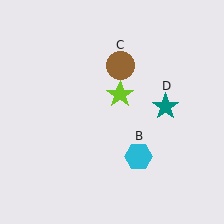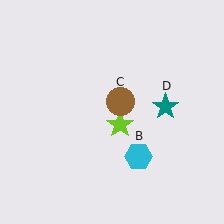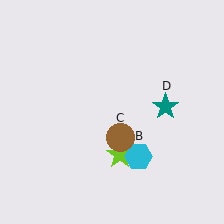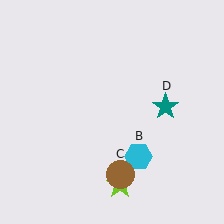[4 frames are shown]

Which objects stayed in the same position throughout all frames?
Cyan hexagon (object B) and teal star (object D) remained stationary.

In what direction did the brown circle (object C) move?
The brown circle (object C) moved down.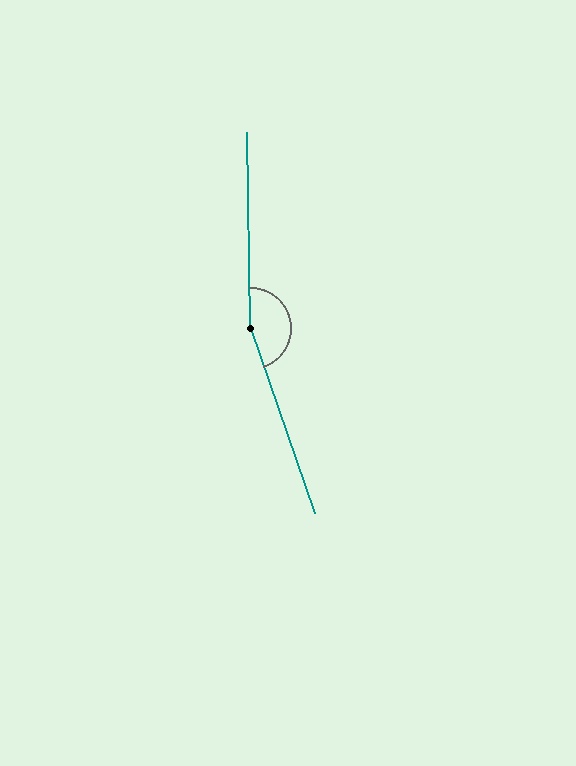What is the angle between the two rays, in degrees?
Approximately 162 degrees.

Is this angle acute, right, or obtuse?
It is obtuse.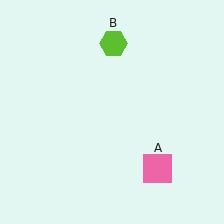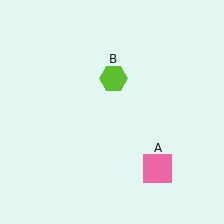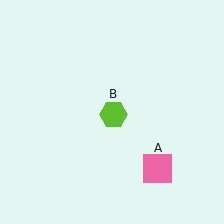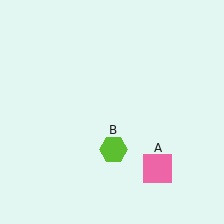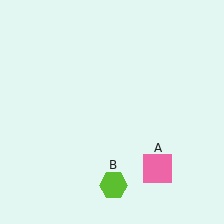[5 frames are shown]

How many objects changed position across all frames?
1 object changed position: lime hexagon (object B).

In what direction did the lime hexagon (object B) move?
The lime hexagon (object B) moved down.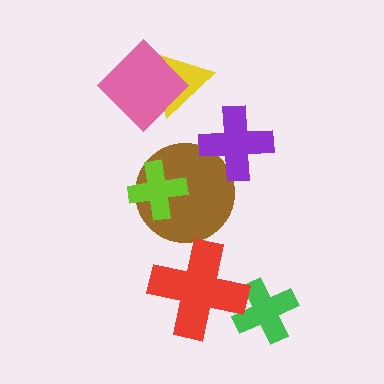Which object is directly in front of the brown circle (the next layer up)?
The lime cross is directly in front of the brown circle.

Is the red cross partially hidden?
No, no other shape covers it.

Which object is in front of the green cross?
The red cross is in front of the green cross.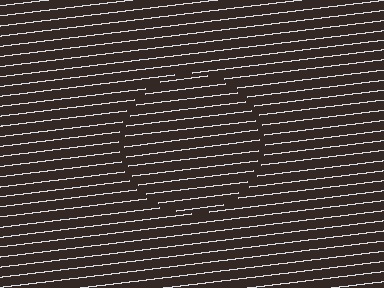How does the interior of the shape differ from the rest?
The interior of the shape contains the same grating, shifted by half a period — the contour is defined by the phase discontinuity where line-ends from the inner and outer gratings abut.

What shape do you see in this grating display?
An illusory circle. The interior of the shape contains the same grating, shifted by half a period — the contour is defined by the phase discontinuity where line-ends from the inner and outer gratings abut.